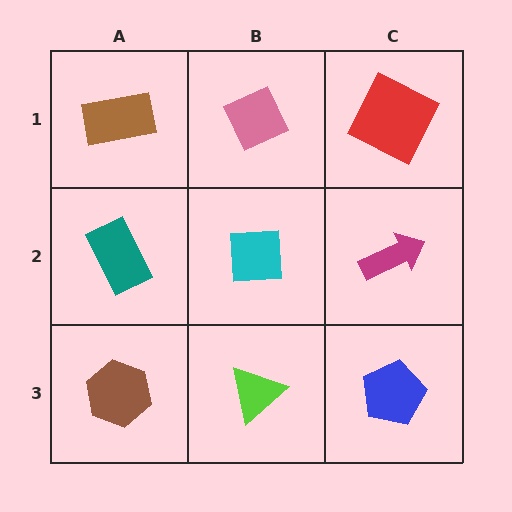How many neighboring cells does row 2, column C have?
3.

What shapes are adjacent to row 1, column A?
A teal rectangle (row 2, column A), a pink diamond (row 1, column B).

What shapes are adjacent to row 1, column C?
A magenta arrow (row 2, column C), a pink diamond (row 1, column B).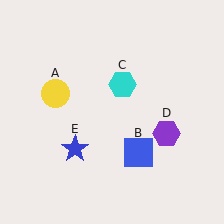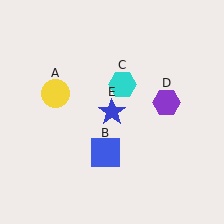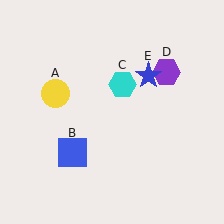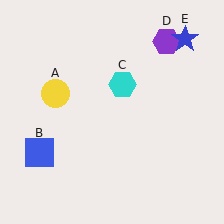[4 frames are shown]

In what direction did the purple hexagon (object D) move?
The purple hexagon (object D) moved up.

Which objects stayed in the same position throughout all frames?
Yellow circle (object A) and cyan hexagon (object C) remained stationary.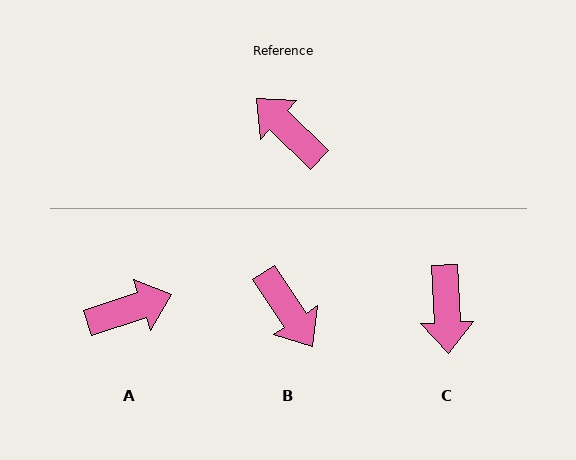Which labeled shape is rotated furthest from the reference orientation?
B, about 167 degrees away.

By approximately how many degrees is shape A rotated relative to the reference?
Approximately 117 degrees clockwise.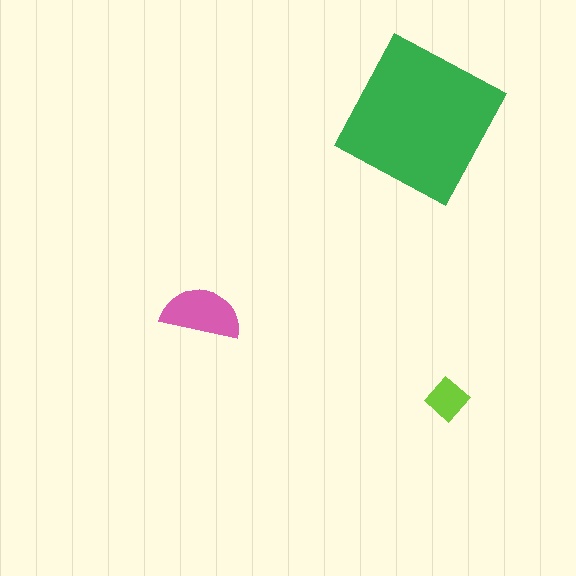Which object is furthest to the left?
The pink semicircle is leftmost.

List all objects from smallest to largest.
The lime diamond, the pink semicircle, the green square.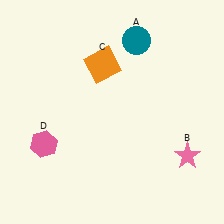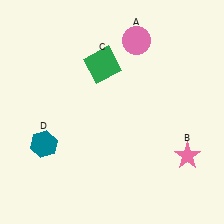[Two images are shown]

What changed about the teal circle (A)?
In Image 1, A is teal. In Image 2, it changed to pink.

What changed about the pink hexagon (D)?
In Image 1, D is pink. In Image 2, it changed to teal.